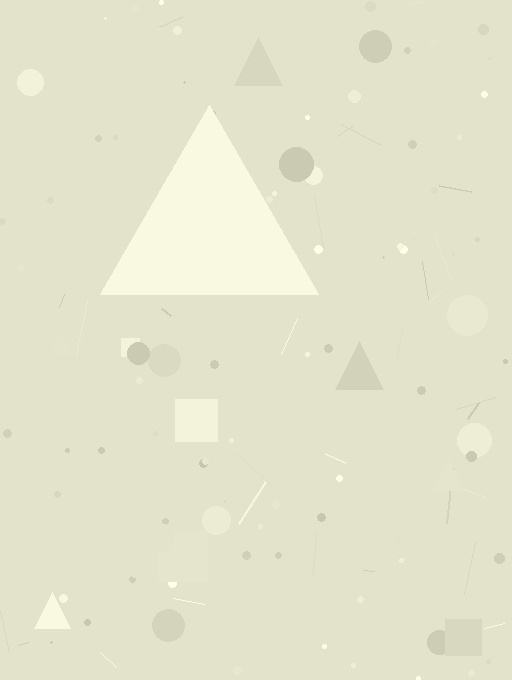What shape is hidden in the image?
A triangle is hidden in the image.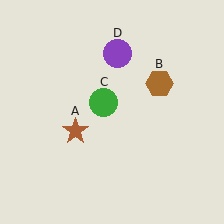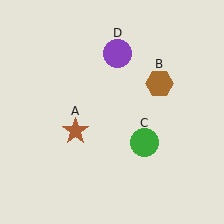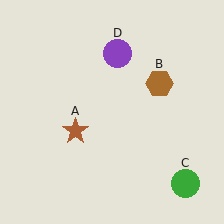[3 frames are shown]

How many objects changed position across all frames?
1 object changed position: green circle (object C).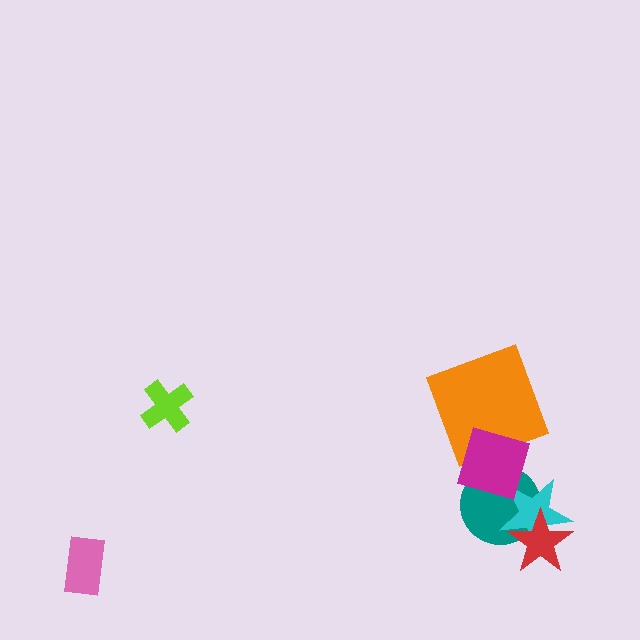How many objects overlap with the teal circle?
3 objects overlap with the teal circle.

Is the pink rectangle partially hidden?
No, no other shape covers it.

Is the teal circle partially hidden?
Yes, it is partially covered by another shape.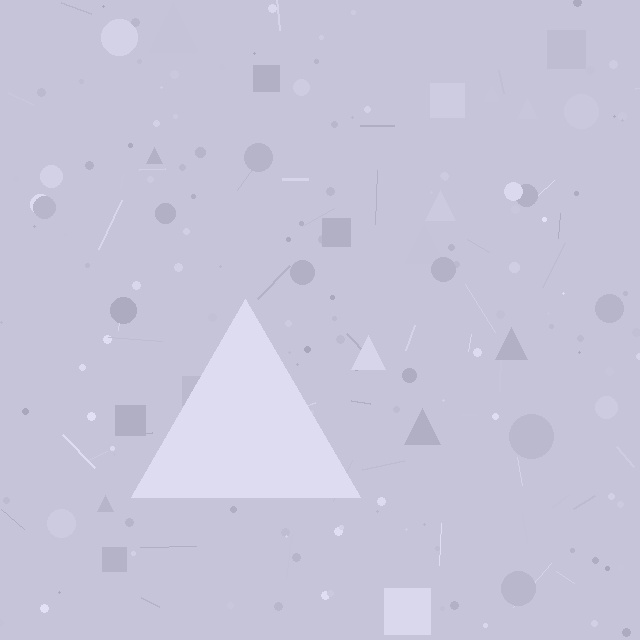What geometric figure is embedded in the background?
A triangle is embedded in the background.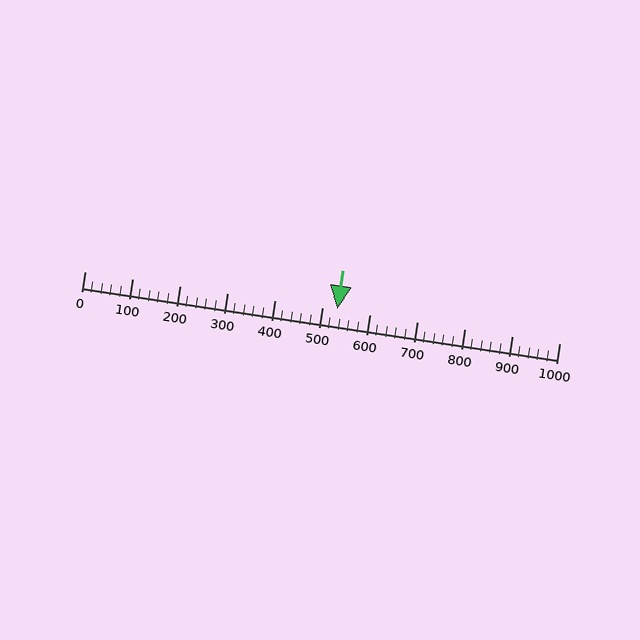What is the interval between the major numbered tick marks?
The major tick marks are spaced 100 units apart.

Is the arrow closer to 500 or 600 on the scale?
The arrow is closer to 500.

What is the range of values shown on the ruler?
The ruler shows values from 0 to 1000.